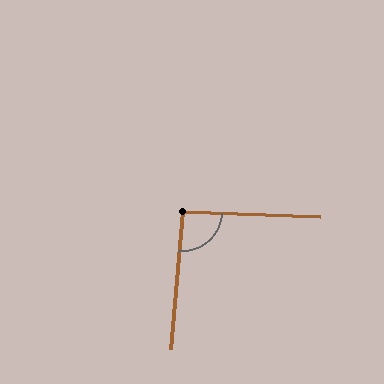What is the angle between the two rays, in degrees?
Approximately 93 degrees.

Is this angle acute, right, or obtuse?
It is approximately a right angle.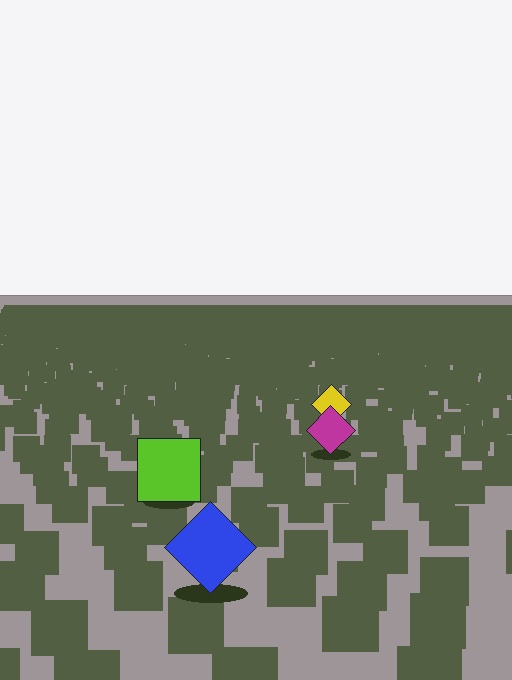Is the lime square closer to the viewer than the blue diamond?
No. The blue diamond is closer — you can tell from the texture gradient: the ground texture is coarser near it.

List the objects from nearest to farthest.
From nearest to farthest: the blue diamond, the lime square, the magenta diamond, the yellow diamond.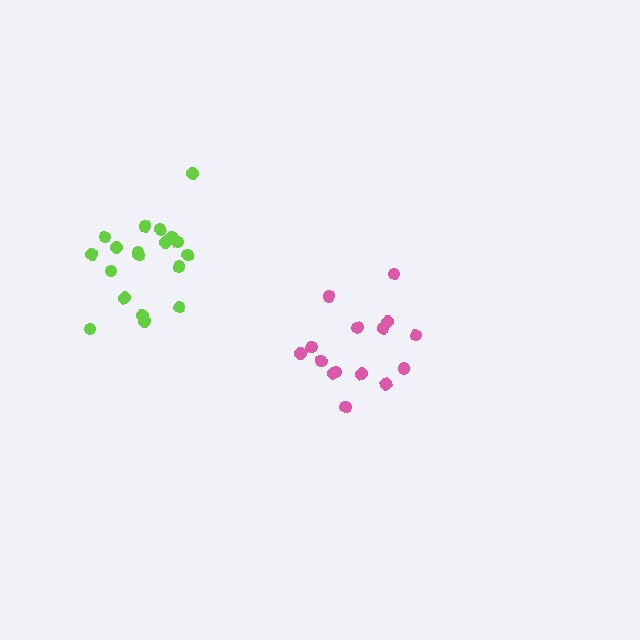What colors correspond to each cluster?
The clusters are colored: lime, pink.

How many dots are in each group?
Group 1: 19 dots, Group 2: 15 dots (34 total).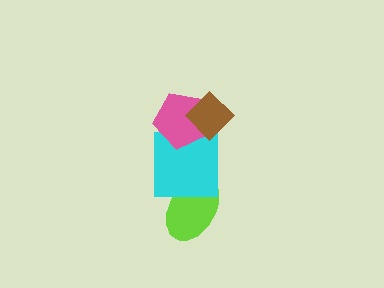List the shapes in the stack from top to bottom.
From top to bottom: the brown diamond, the pink pentagon, the cyan square, the lime ellipse.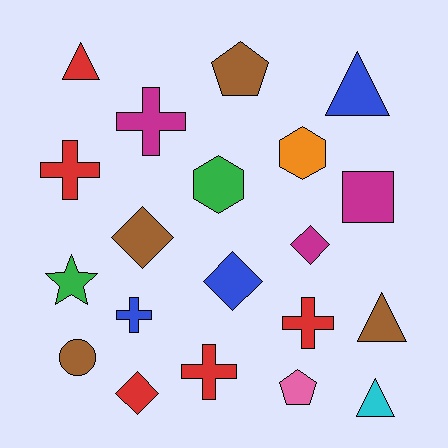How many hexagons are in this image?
There are 2 hexagons.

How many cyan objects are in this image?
There is 1 cyan object.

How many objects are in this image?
There are 20 objects.